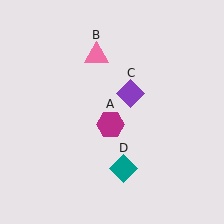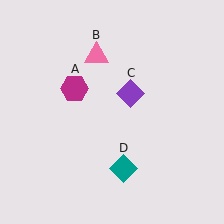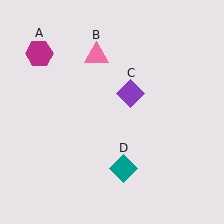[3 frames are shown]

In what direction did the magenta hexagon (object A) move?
The magenta hexagon (object A) moved up and to the left.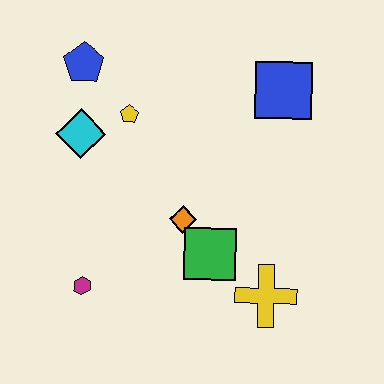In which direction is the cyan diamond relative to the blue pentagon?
The cyan diamond is below the blue pentagon.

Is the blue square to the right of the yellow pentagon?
Yes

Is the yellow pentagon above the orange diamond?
Yes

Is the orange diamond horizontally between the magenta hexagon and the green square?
Yes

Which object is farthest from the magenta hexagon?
The blue square is farthest from the magenta hexagon.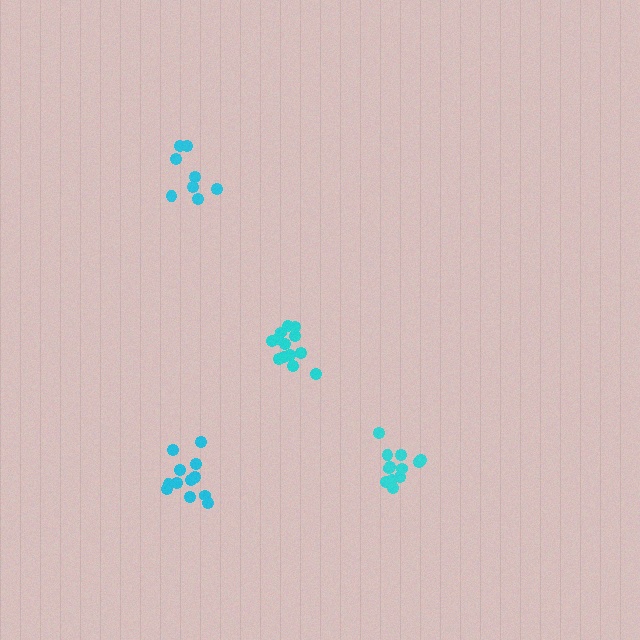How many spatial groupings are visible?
There are 4 spatial groupings.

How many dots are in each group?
Group 1: 13 dots, Group 2: 12 dots, Group 3: 8 dots, Group 4: 13 dots (46 total).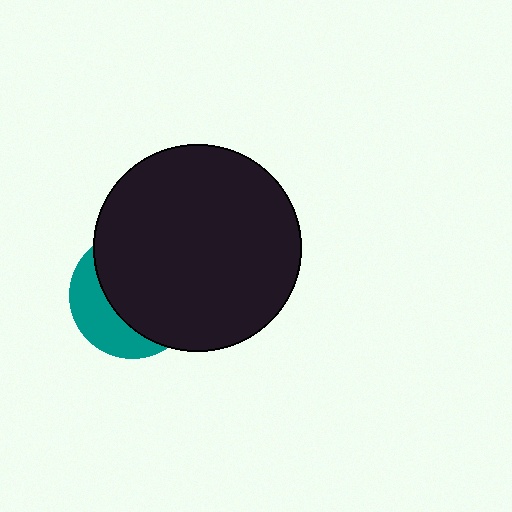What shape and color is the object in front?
The object in front is a black circle.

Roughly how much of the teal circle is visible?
A small part of it is visible (roughly 33%).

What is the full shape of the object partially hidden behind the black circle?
The partially hidden object is a teal circle.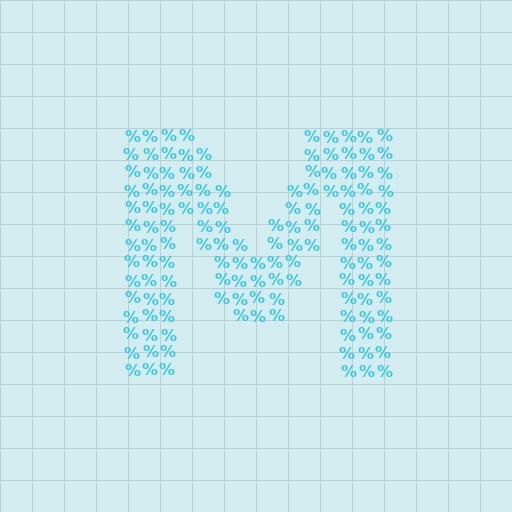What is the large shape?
The large shape is the letter M.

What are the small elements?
The small elements are percent signs.